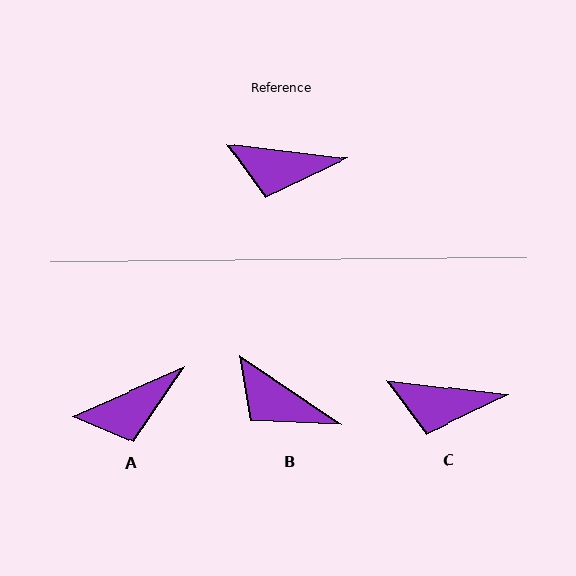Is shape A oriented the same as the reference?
No, it is off by about 31 degrees.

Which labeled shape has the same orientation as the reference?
C.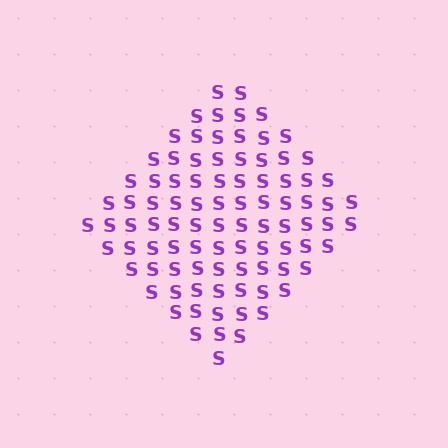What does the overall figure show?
The overall figure shows a diamond.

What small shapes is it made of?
It is made of small letter S's.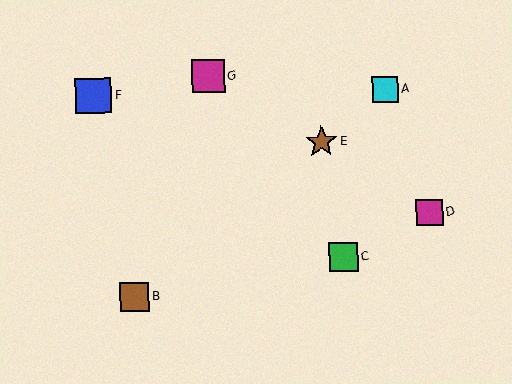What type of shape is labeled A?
Shape A is a cyan square.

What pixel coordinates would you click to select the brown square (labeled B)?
Click at (135, 297) to select the brown square B.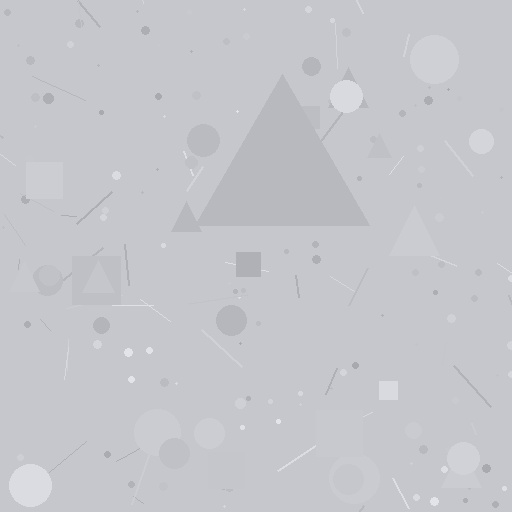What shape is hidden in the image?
A triangle is hidden in the image.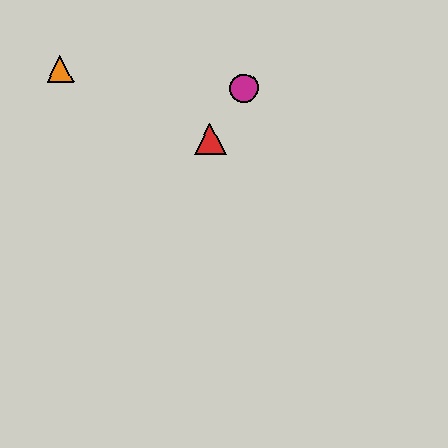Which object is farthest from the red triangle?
The orange triangle is farthest from the red triangle.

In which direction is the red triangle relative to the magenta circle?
The red triangle is below the magenta circle.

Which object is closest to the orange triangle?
The red triangle is closest to the orange triangle.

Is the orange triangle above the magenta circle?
Yes